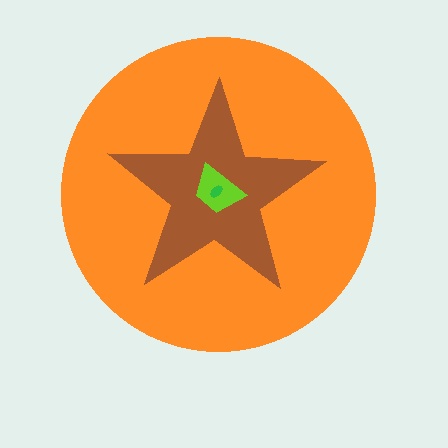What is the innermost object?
The green ellipse.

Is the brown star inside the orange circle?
Yes.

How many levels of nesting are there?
4.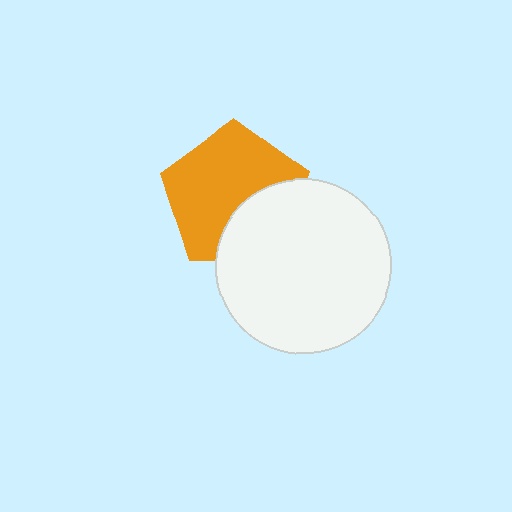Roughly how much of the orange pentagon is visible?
Most of it is visible (roughly 67%).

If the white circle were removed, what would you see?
You would see the complete orange pentagon.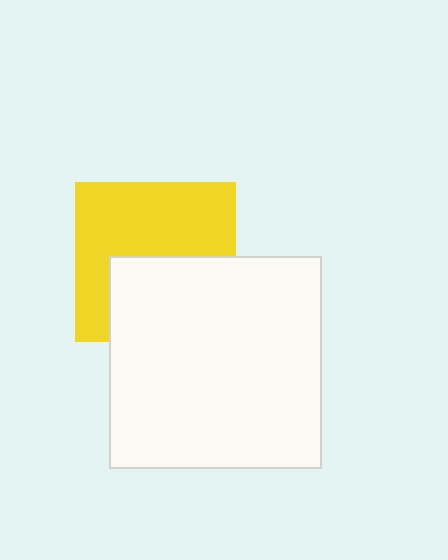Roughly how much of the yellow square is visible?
About half of it is visible (roughly 58%).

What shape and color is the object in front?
The object in front is a white square.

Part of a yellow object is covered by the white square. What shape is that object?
It is a square.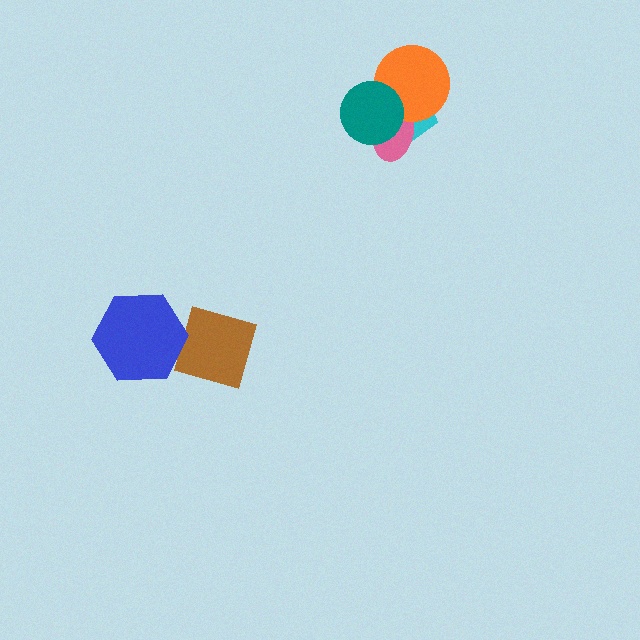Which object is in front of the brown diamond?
The blue hexagon is in front of the brown diamond.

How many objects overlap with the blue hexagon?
1 object overlaps with the blue hexagon.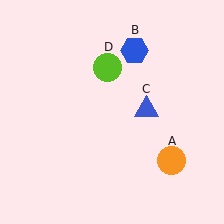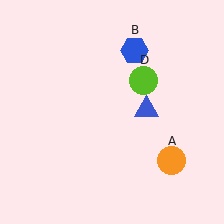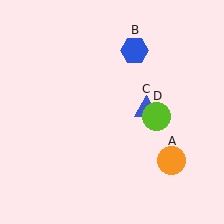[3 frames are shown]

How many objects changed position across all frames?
1 object changed position: lime circle (object D).